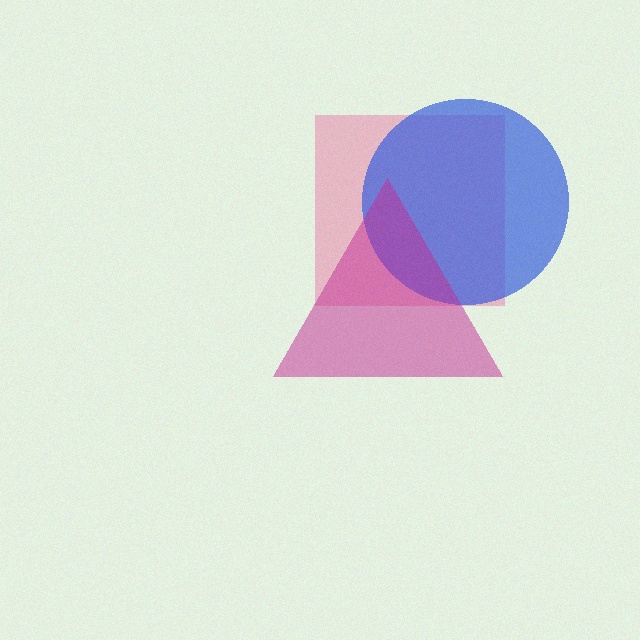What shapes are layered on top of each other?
The layered shapes are: a pink square, a blue circle, a magenta triangle.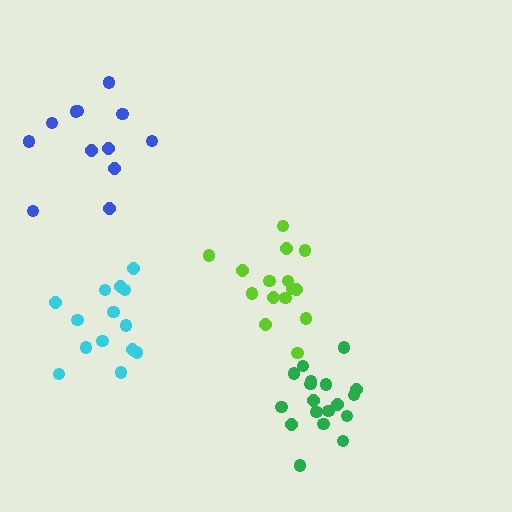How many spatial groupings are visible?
There are 4 spatial groupings.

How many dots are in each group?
Group 1: 15 dots, Group 2: 12 dots, Group 3: 18 dots, Group 4: 14 dots (59 total).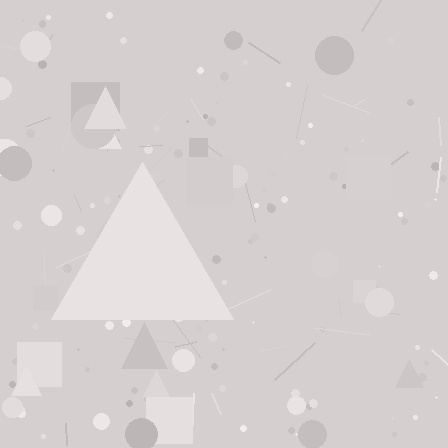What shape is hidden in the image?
A triangle is hidden in the image.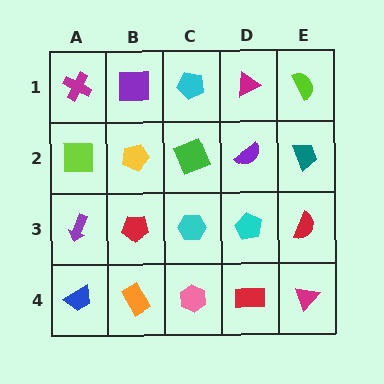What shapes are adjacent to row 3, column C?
A green square (row 2, column C), a pink hexagon (row 4, column C), a red pentagon (row 3, column B), a cyan pentagon (row 3, column D).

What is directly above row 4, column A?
A purple arrow.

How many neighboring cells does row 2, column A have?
3.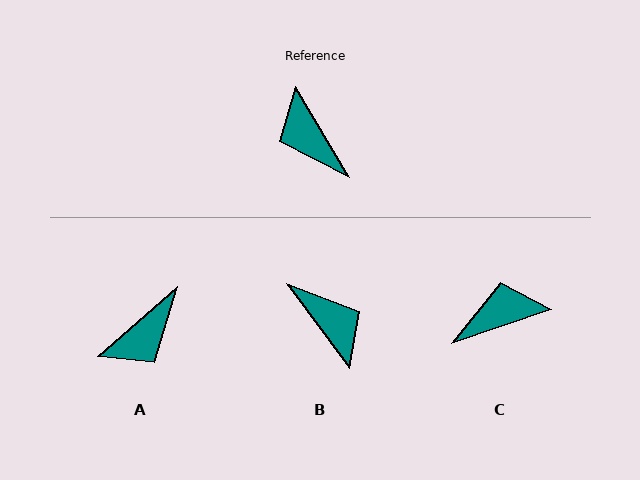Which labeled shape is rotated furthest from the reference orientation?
B, about 173 degrees away.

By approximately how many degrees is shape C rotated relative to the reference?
Approximately 102 degrees clockwise.